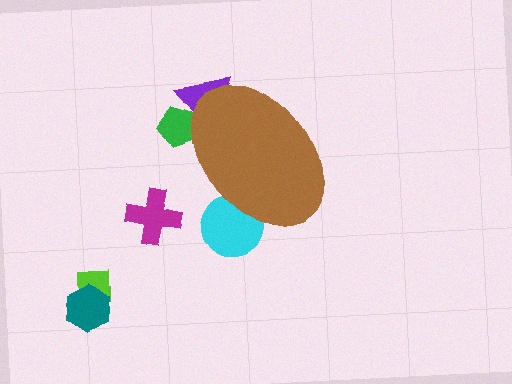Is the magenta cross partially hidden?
No, the magenta cross is fully visible.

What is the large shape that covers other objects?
A brown ellipse.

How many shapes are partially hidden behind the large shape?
3 shapes are partially hidden.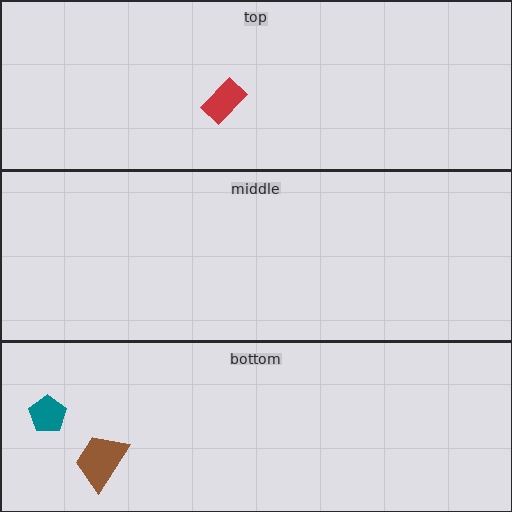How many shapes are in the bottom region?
2.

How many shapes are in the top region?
1.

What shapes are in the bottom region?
The teal pentagon, the brown trapezoid.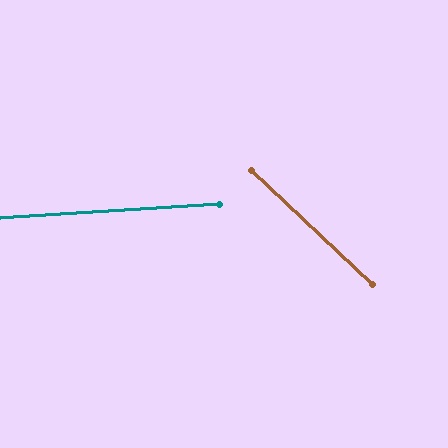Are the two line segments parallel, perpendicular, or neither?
Neither parallel nor perpendicular — they differ by about 47°.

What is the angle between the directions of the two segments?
Approximately 47 degrees.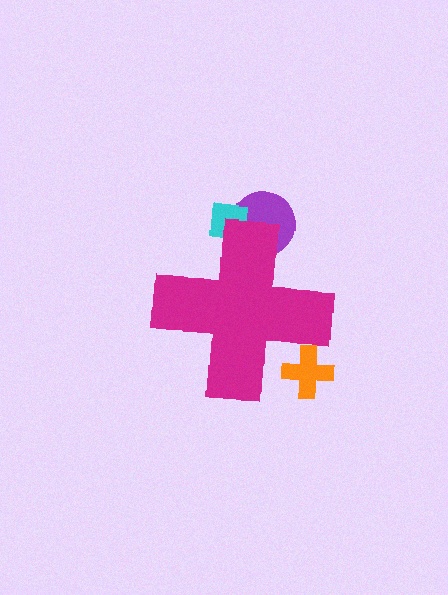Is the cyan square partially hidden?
Yes, the cyan square is partially hidden behind the magenta cross.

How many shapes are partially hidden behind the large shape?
3 shapes are partially hidden.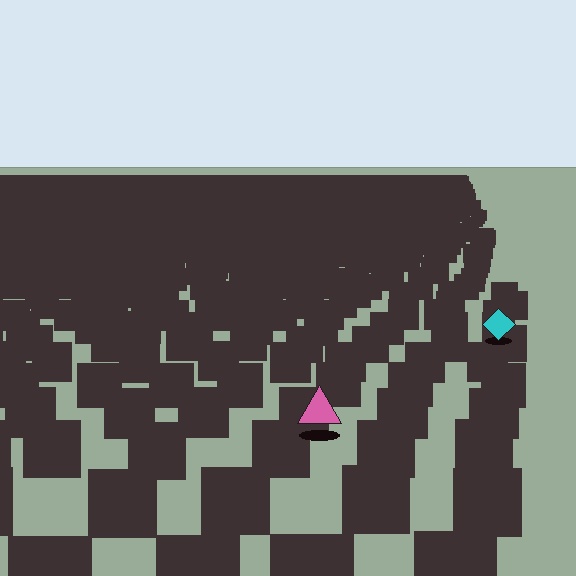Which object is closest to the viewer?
The pink triangle is closest. The texture marks near it are larger and more spread out.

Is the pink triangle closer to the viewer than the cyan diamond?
Yes. The pink triangle is closer — you can tell from the texture gradient: the ground texture is coarser near it.